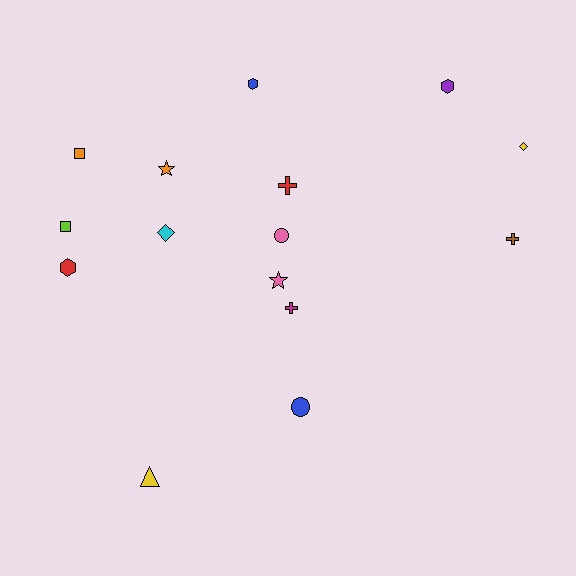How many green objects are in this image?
There are no green objects.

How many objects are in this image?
There are 15 objects.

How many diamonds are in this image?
There are 2 diamonds.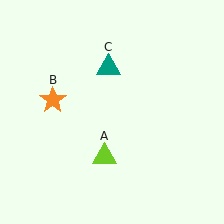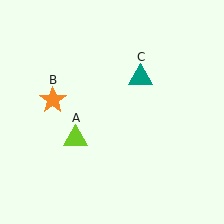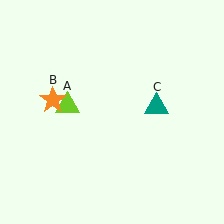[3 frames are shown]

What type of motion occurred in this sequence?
The lime triangle (object A), teal triangle (object C) rotated clockwise around the center of the scene.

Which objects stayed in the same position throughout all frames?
Orange star (object B) remained stationary.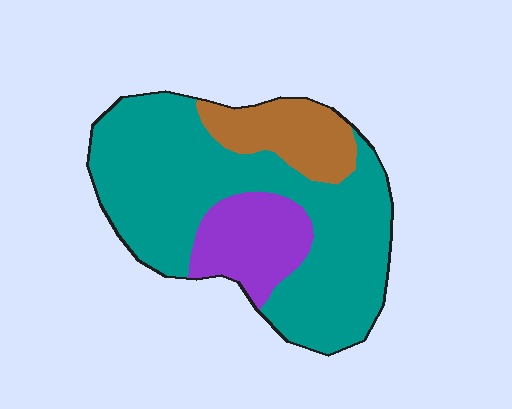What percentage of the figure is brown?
Brown covers around 15% of the figure.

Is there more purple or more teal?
Teal.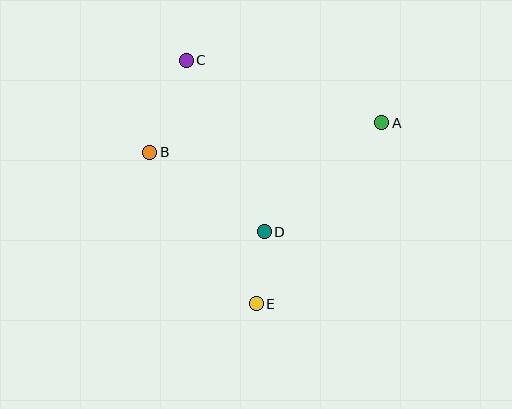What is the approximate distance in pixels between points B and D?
The distance between B and D is approximately 140 pixels.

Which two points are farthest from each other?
Points C and E are farthest from each other.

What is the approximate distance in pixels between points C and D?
The distance between C and D is approximately 188 pixels.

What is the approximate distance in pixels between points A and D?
The distance between A and D is approximately 160 pixels.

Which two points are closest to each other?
Points D and E are closest to each other.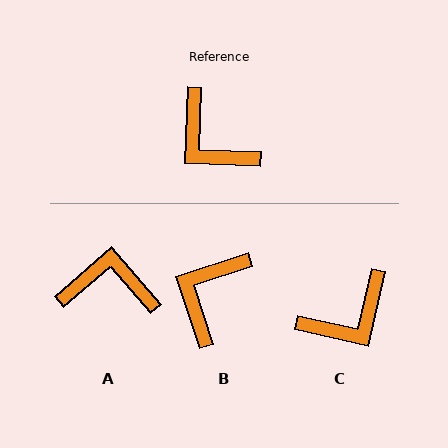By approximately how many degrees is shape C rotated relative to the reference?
Approximately 79 degrees counter-clockwise.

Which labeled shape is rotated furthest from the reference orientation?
A, about 137 degrees away.